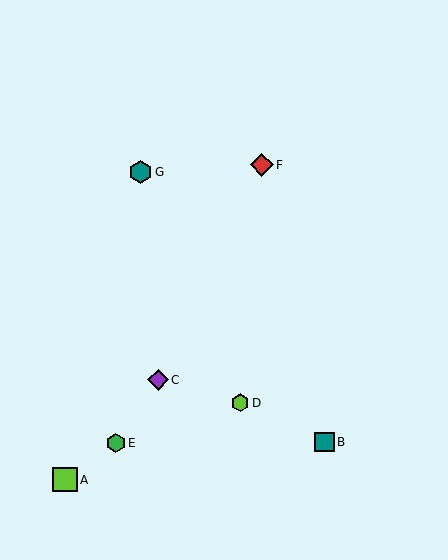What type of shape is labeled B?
Shape B is a teal square.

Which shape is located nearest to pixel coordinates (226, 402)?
The lime hexagon (labeled D) at (240, 403) is nearest to that location.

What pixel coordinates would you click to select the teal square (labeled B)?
Click at (324, 442) to select the teal square B.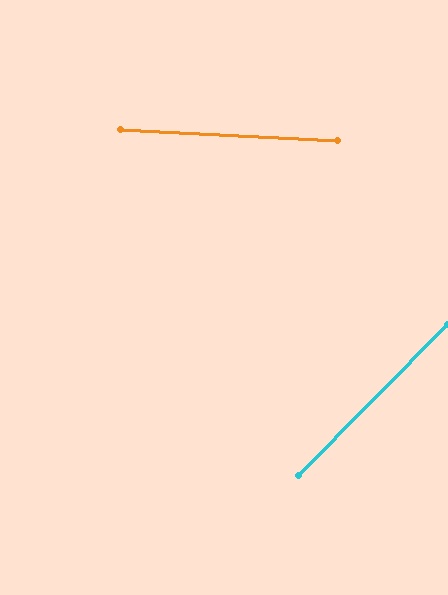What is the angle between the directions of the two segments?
Approximately 48 degrees.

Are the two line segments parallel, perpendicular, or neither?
Neither parallel nor perpendicular — they differ by about 48°.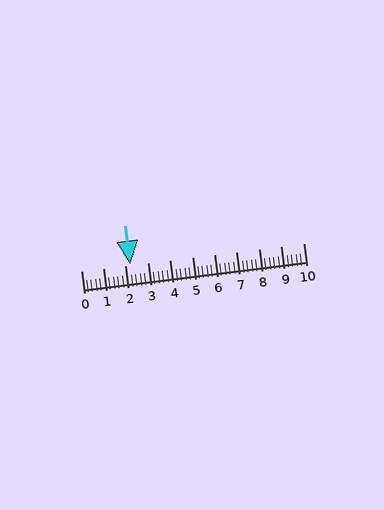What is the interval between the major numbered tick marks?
The major tick marks are spaced 1 units apart.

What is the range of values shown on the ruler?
The ruler shows values from 0 to 10.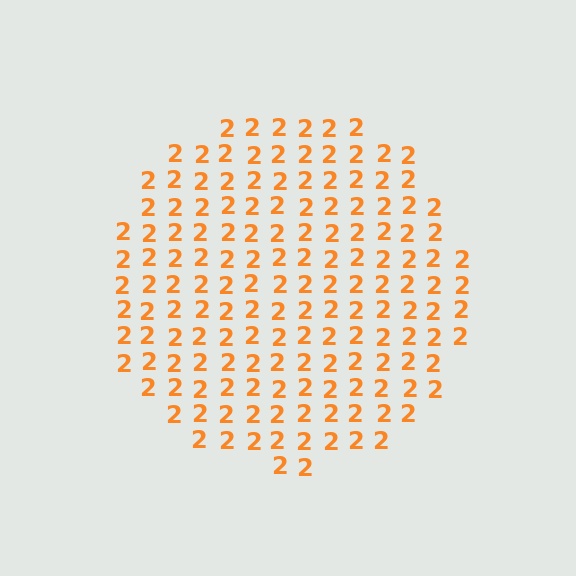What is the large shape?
The large shape is a circle.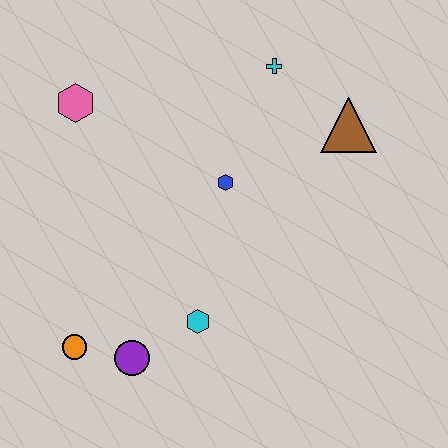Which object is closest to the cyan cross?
The brown triangle is closest to the cyan cross.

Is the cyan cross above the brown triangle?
Yes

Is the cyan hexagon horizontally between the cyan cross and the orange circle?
Yes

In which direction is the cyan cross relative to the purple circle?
The cyan cross is above the purple circle.